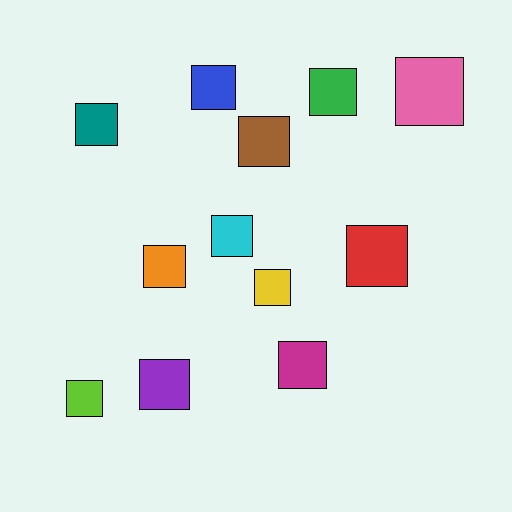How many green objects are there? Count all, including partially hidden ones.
There is 1 green object.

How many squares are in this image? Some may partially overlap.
There are 12 squares.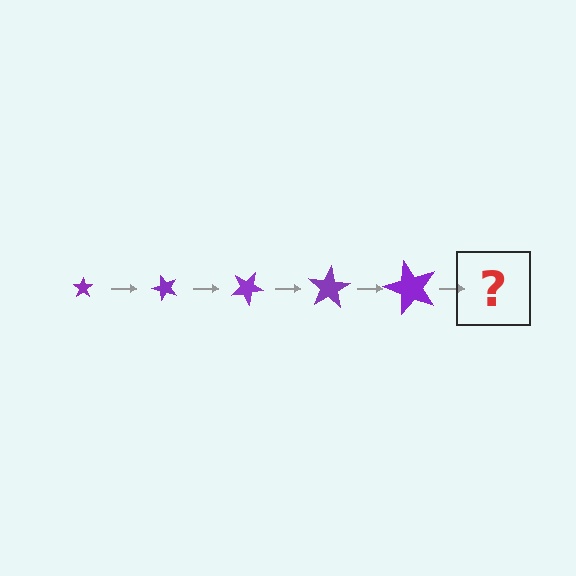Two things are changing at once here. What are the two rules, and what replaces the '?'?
The two rules are that the star grows larger each step and it rotates 50 degrees each step. The '?' should be a star, larger than the previous one and rotated 250 degrees from the start.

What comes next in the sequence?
The next element should be a star, larger than the previous one and rotated 250 degrees from the start.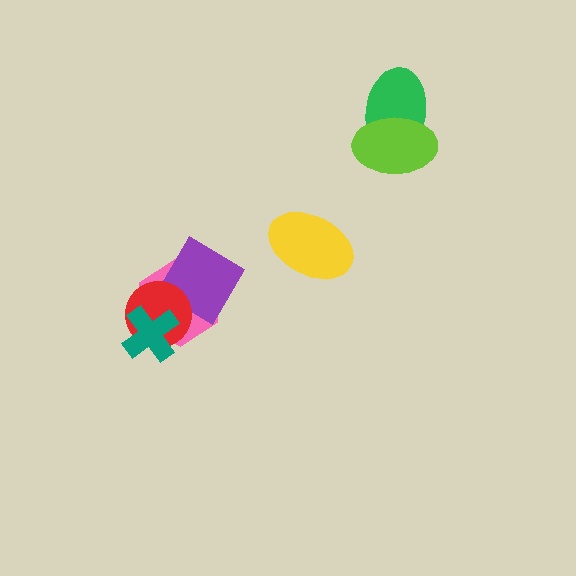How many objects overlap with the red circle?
3 objects overlap with the red circle.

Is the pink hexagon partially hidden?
Yes, it is partially covered by another shape.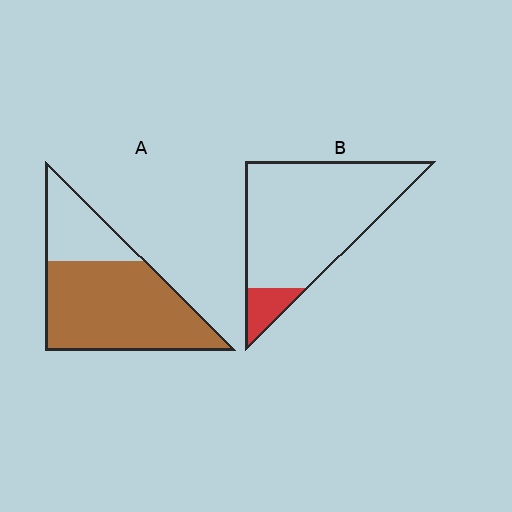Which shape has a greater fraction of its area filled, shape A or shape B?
Shape A.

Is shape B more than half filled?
No.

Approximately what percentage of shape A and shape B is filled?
A is approximately 70% and B is approximately 10%.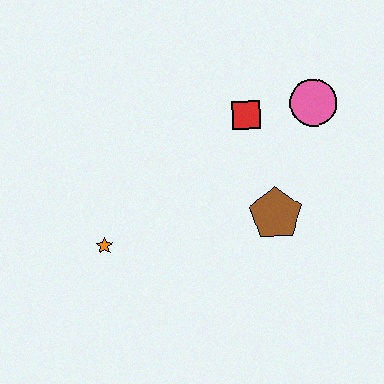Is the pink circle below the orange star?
No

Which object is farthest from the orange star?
The pink circle is farthest from the orange star.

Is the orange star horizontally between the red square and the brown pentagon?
No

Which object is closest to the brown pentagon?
The red square is closest to the brown pentagon.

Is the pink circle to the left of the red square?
No